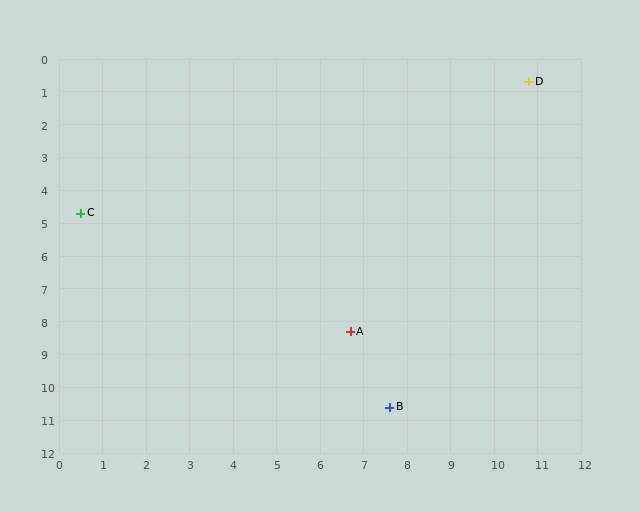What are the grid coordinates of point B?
Point B is at approximately (7.6, 10.6).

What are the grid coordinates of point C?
Point C is at approximately (0.5, 4.7).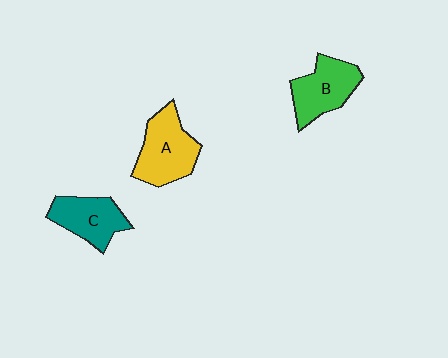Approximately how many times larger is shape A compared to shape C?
Approximately 1.2 times.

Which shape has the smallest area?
Shape C (teal).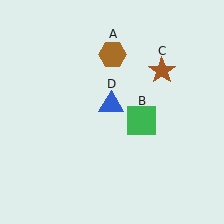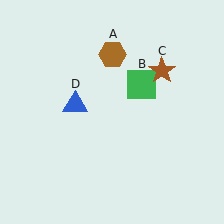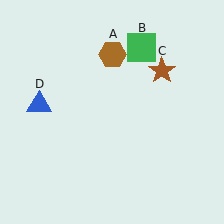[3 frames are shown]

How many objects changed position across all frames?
2 objects changed position: green square (object B), blue triangle (object D).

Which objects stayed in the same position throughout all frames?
Brown hexagon (object A) and brown star (object C) remained stationary.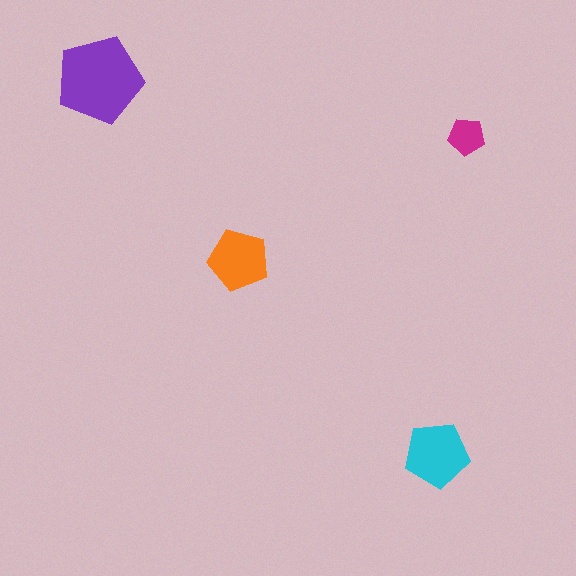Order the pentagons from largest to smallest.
the purple one, the cyan one, the orange one, the magenta one.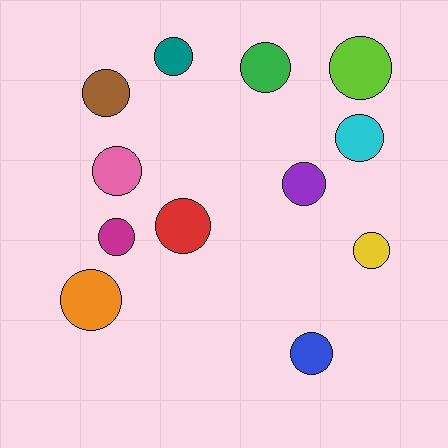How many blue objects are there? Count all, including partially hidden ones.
There is 1 blue object.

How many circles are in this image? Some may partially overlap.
There are 12 circles.